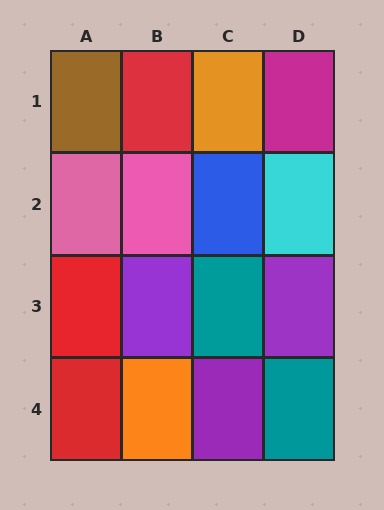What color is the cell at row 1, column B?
Red.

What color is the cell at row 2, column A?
Pink.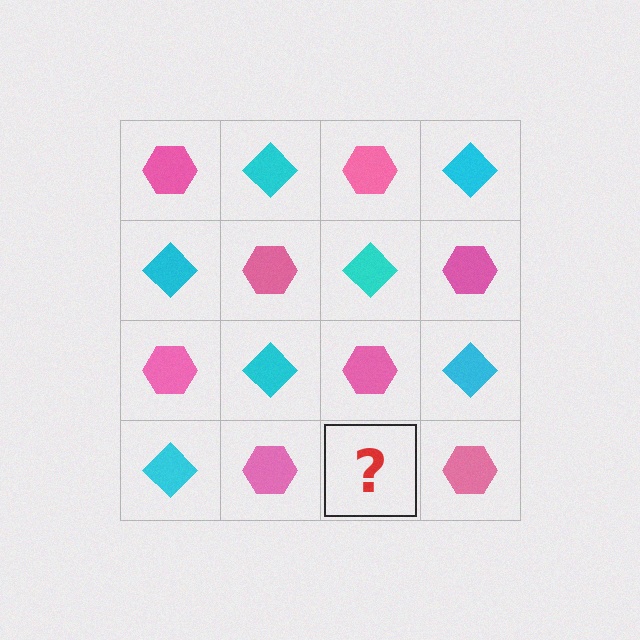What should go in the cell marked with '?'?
The missing cell should contain a cyan diamond.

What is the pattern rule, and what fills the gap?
The rule is that it alternates pink hexagon and cyan diamond in a checkerboard pattern. The gap should be filled with a cyan diamond.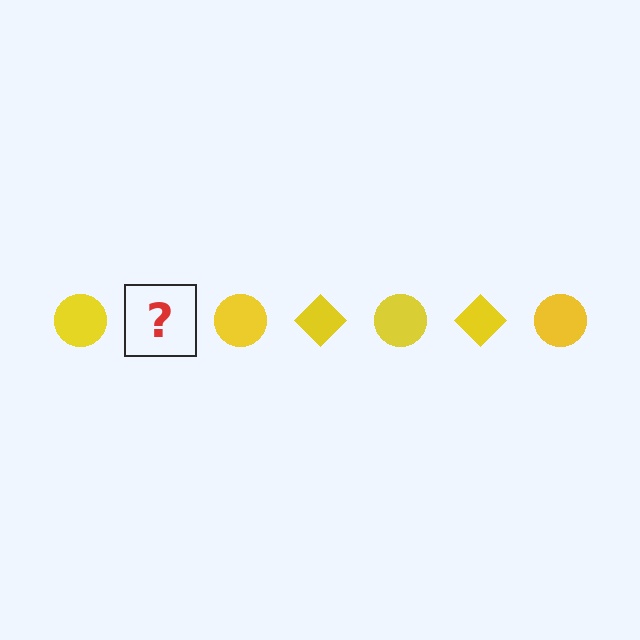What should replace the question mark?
The question mark should be replaced with a yellow diamond.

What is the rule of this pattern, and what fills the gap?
The rule is that the pattern cycles through circle, diamond shapes in yellow. The gap should be filled with a yellow diamond.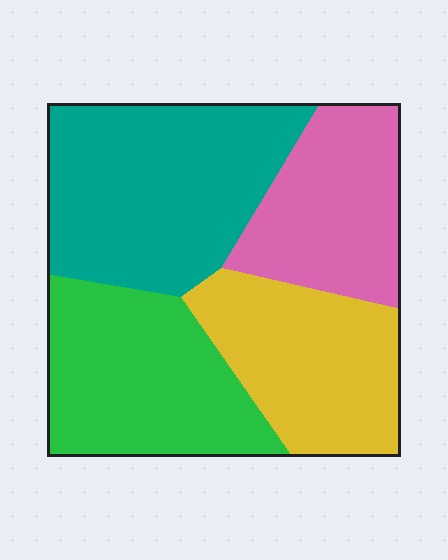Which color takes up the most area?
Teal, at roughly 30%.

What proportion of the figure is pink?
Pink takes up about one fifth (1/5) of the figure.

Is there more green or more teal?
Teal.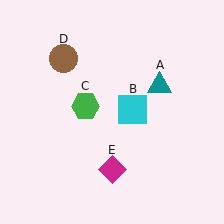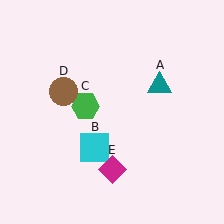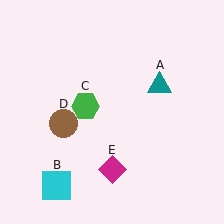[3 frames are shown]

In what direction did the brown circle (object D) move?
The brown circle (object D) moved down.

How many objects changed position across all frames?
2 objects changed position: cyan square (object B), brown circle (object D).